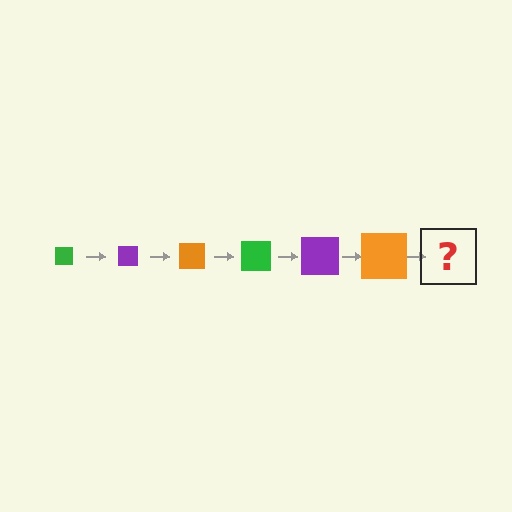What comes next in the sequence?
The next element should be a green square, larger than the previous one.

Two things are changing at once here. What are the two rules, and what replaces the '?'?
The two rules are that the square grows larger each step and the color cycles through green, purple, and orange. The '?' should be a green square, larger than the previous one.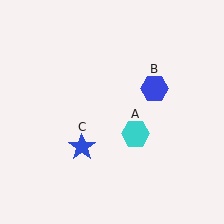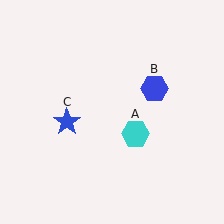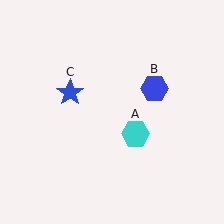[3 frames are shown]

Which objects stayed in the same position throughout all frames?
Cyan hexagon (object A) and blue hexagon (object B) remained stationary.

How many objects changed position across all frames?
1 object changed position: blue star (object C).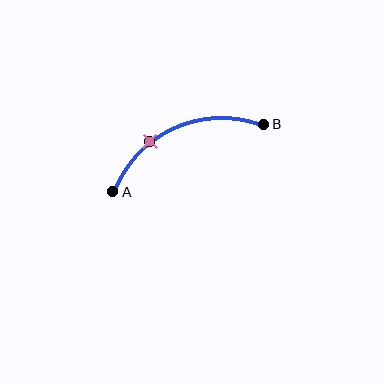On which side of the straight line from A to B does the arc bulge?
The arc bulges above the straight line connecting A and B.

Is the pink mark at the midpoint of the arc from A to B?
No. The pink mark lies on the arc but is closer to endpoint A. The arc midpoint would be at the point on the curve equidistant along the arc from both A and B.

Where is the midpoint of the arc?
The arc midpoint is the point on the curve farthest from the straight line joining A and B. It sits above that line.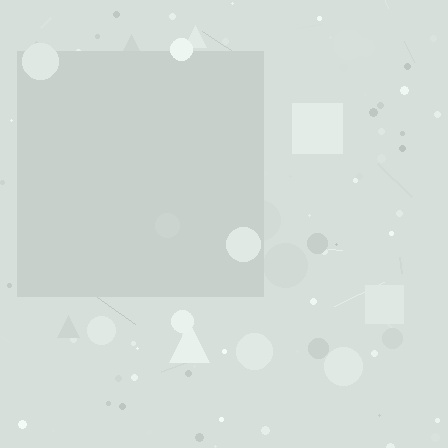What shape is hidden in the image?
A square is hidden in the image.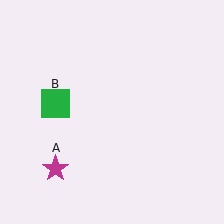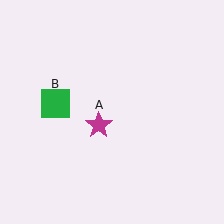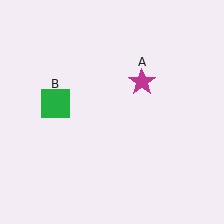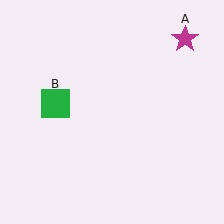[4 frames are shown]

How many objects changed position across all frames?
1 object changed position: magenta star (object A).